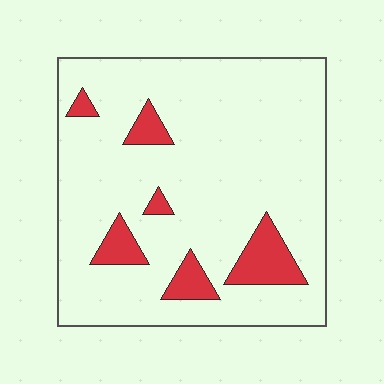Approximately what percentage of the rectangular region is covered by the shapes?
Approximately 10%.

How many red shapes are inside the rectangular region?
6.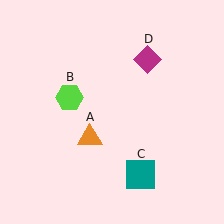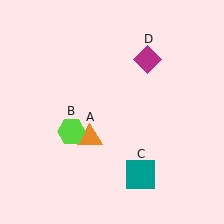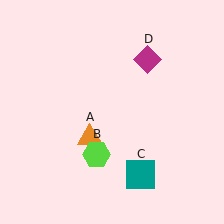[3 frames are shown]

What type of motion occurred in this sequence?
The lime hexagon (object B) rotated counterclockwise around the center of the scene.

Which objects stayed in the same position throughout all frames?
Orange triangle (object A) and teal square (object C) and magenta diamond (object D) remained stationary.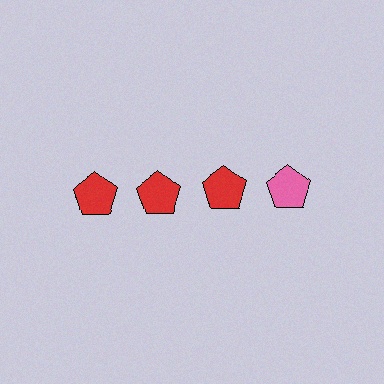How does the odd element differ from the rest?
It has a different color: pink instead of red.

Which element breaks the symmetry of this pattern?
The pink pentagon in the top row, second from right column breaks the symmetry. All other shapes are red pentagons.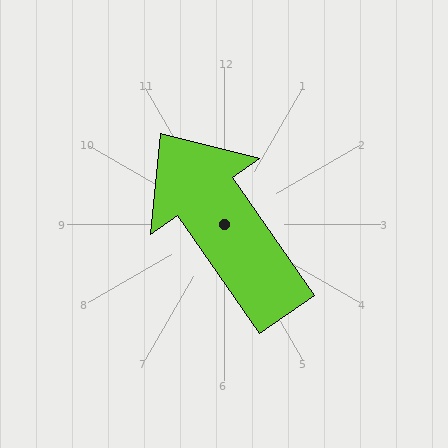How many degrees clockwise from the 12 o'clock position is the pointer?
Approximately 325 degrees.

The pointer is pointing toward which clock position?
Roughly 11 o'clock.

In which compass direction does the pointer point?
Northwest.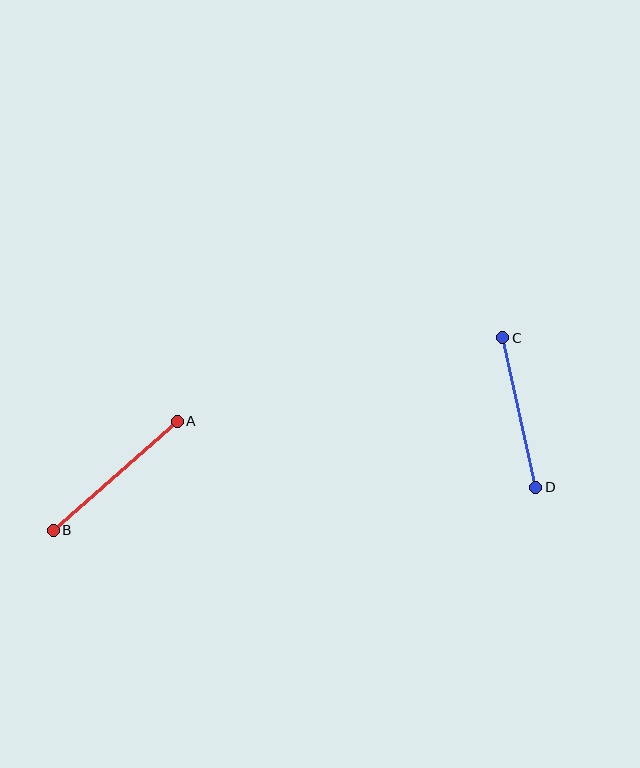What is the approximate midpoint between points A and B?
The midpoint is at approximately (115, 476) pixels.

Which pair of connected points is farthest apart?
Points A and B are farthest apart.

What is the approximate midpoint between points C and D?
The midpoint is at approximately (519, 412) pixels.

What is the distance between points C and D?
The distance is approximately 153 pixels.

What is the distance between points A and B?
The distance is approximately 165 pixels.